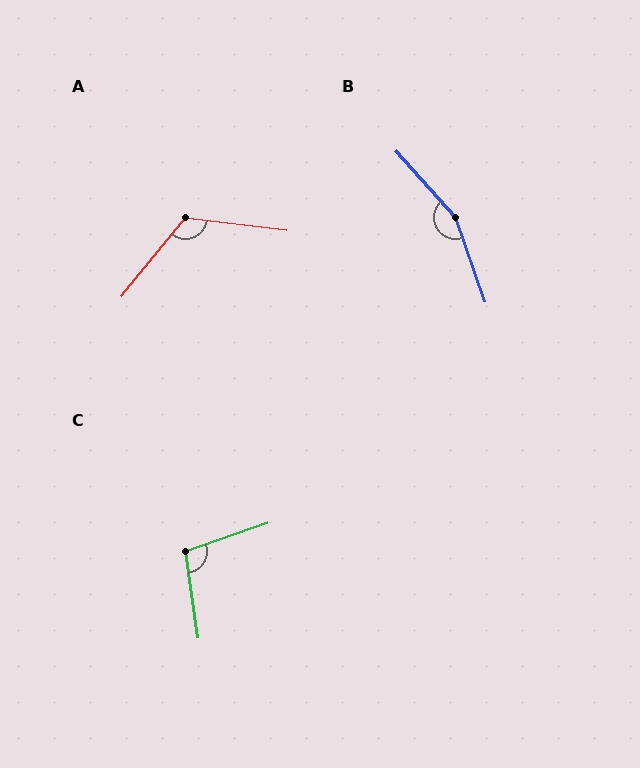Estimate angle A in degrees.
Approximately 122 degrees.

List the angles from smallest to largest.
C (101°), A (122°), B (158°).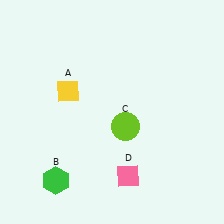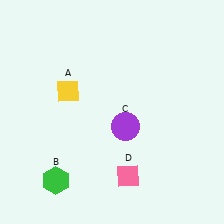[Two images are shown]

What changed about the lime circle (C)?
In Image 1, C is lime. In Image 2, it changed to purple.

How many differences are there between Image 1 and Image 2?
There is 1 difference between the two images.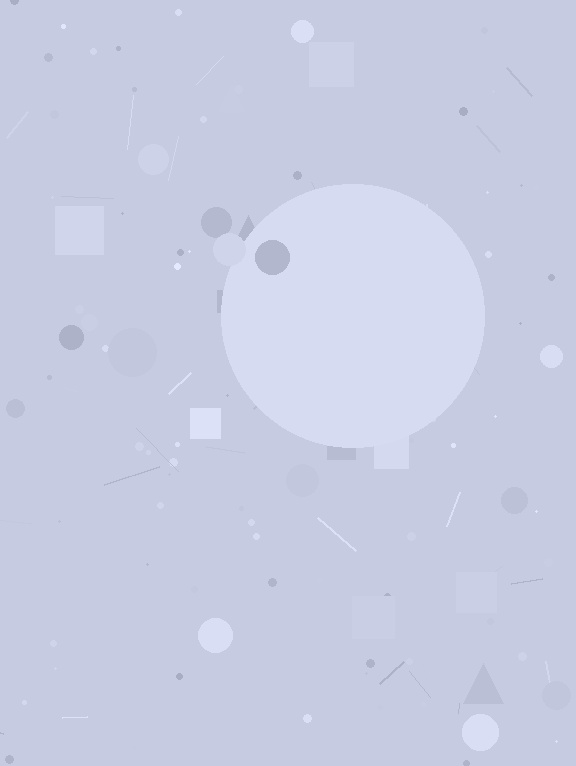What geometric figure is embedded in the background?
A circle is embedded in the background.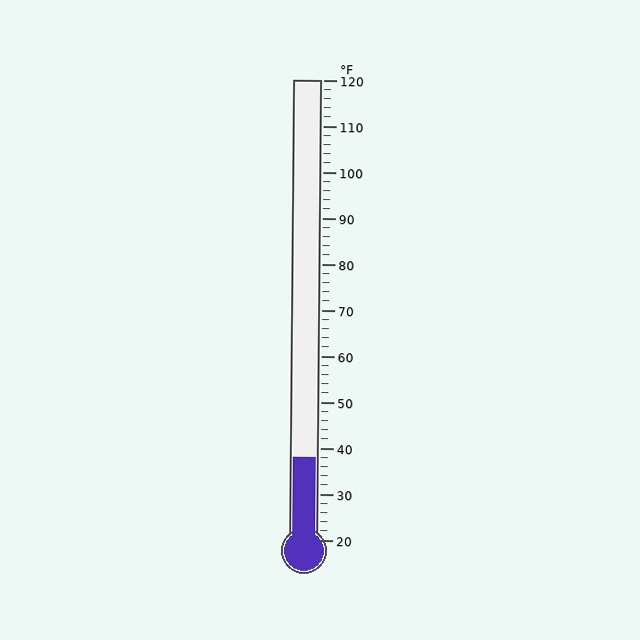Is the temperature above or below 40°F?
The temperature is below 40°F.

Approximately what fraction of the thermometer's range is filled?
The thermometer is filled to approximately 20% of its range.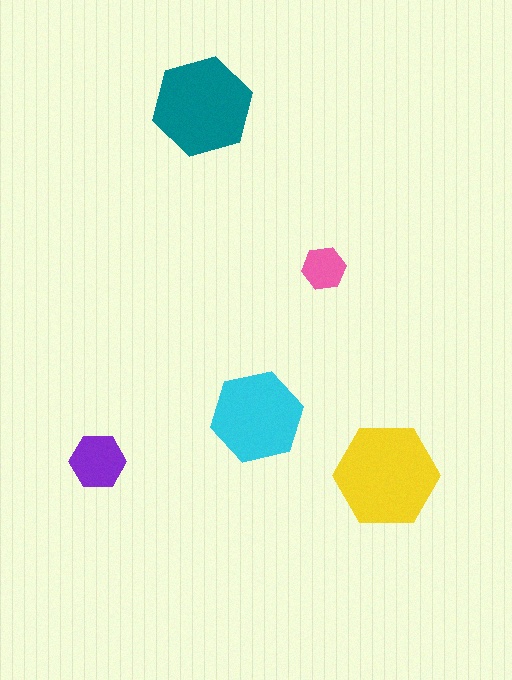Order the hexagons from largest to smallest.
the yellow one, the teal one, the cyan one, the purple one, the pink one.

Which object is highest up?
The teal hexagon is topmost.